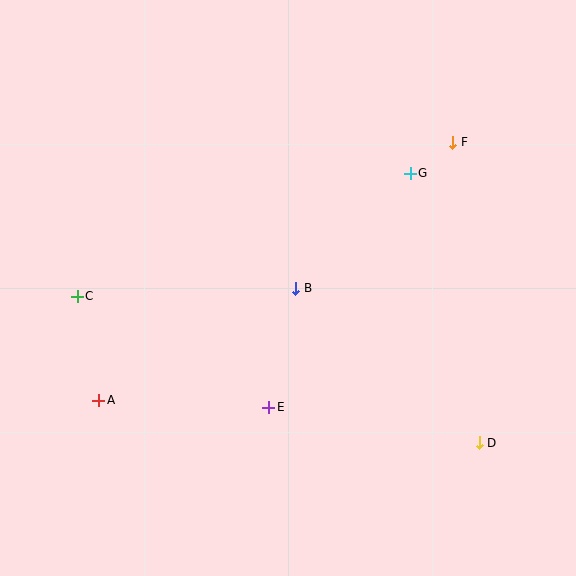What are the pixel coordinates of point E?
Point E is at (269, 407).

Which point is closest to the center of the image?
Point B at (296, 288) is closest to the center.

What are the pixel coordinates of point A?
Point A is at (99, 400).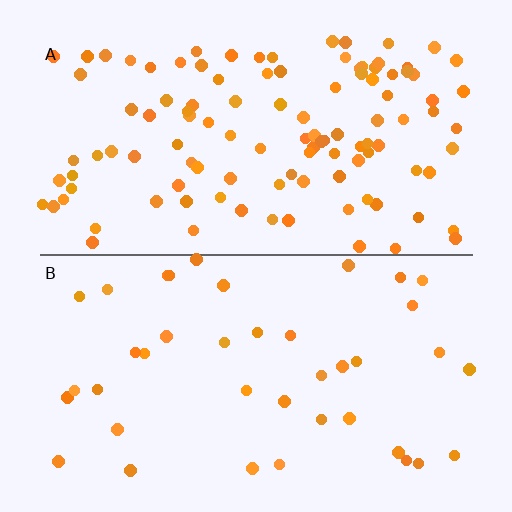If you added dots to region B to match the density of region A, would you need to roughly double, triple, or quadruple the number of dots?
Approximately triple.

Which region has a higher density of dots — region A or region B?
A (the top).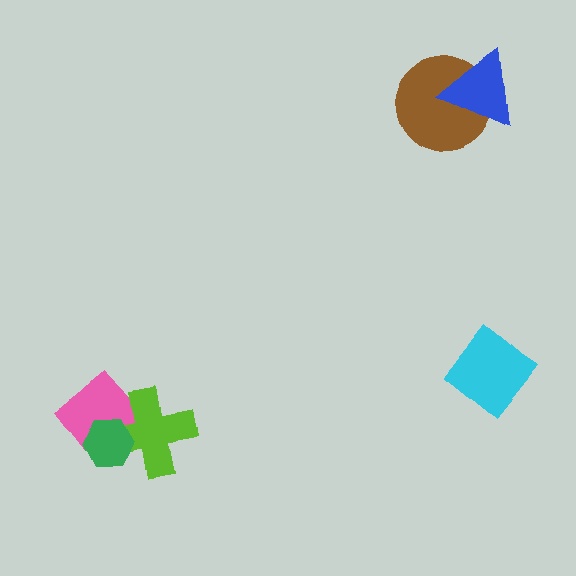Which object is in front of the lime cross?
The green hexagon is in front of the lime cross.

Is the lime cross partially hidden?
Yes, it is partially covered by another shape.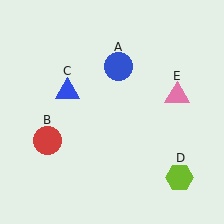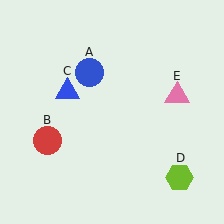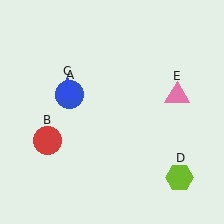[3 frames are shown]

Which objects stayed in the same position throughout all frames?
Red circle (object B) and blue triangle (object C) and lime hexagon (object D) and pink triangle (object E) remained stationary.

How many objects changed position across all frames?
1 object changed position: blue circle (object A).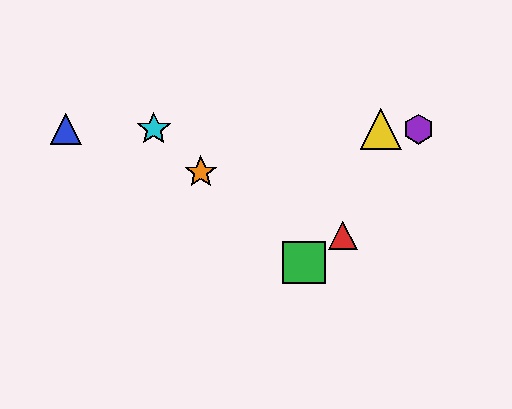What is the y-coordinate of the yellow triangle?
The yellow triangle is at y≈129.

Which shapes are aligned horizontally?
The blue triangle, the yellow triangle, the purple hexagon, the cyan star are aligned horizontally.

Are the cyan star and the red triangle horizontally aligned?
No, the cyan star is at y≈129 and the red triangle is at y≈236.